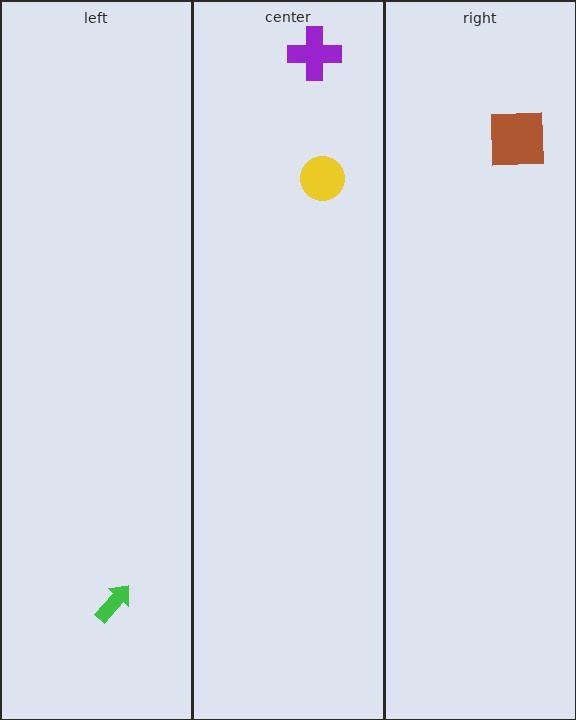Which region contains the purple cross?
The center region.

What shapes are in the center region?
The purple cross, the yellow circle.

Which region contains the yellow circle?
The center region.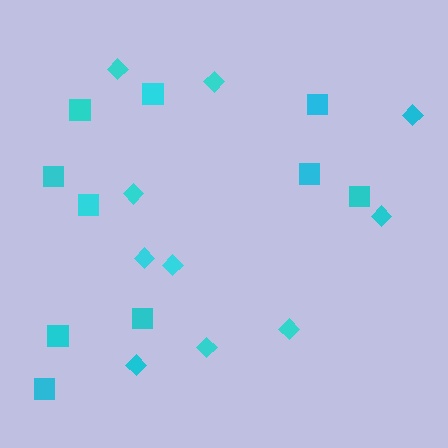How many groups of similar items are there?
There are 2 groups: one group of squares (10) and one group of diamonds (10).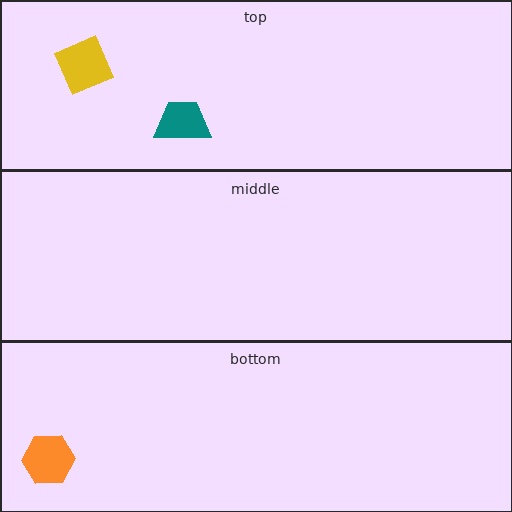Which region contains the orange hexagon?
The bottom region.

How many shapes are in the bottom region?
1.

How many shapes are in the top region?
2.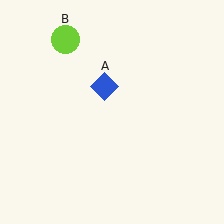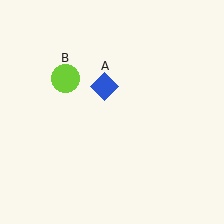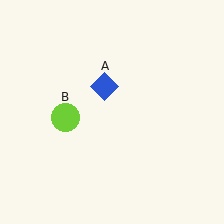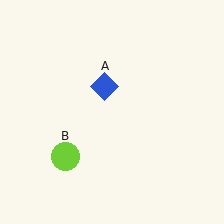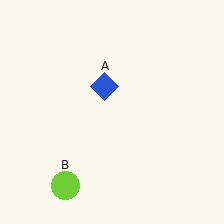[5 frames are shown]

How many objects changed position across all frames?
1 object changed position: lime circle (object B).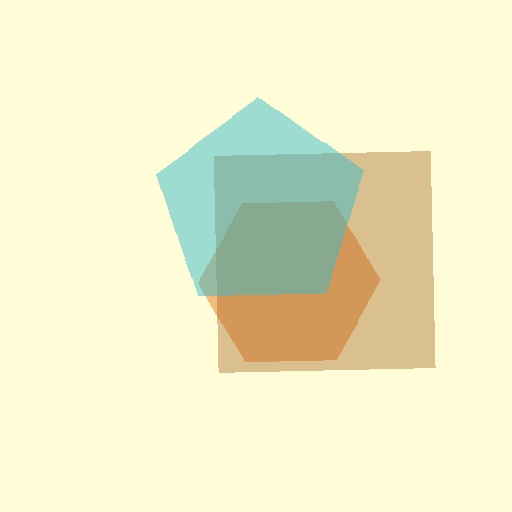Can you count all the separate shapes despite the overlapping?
Yes, there are 3 separate shapes.